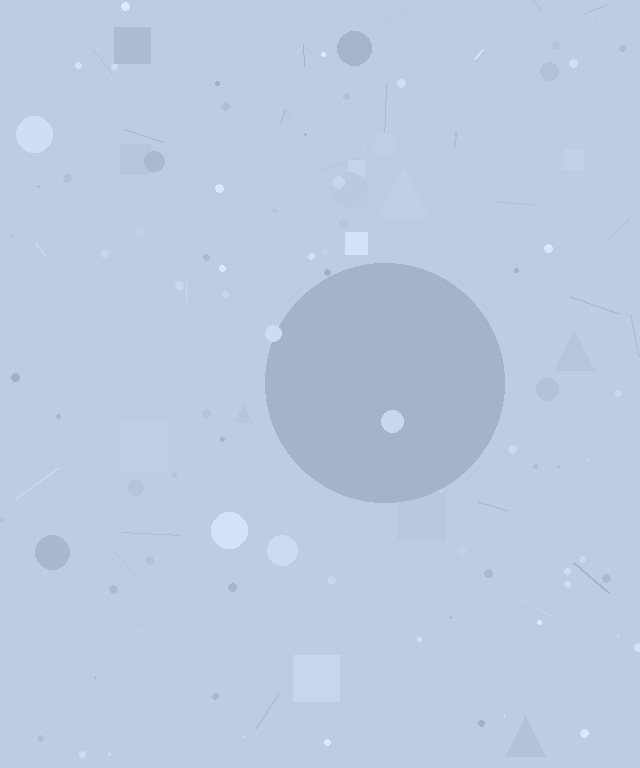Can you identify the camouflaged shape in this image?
The camouflaged shape is a circle.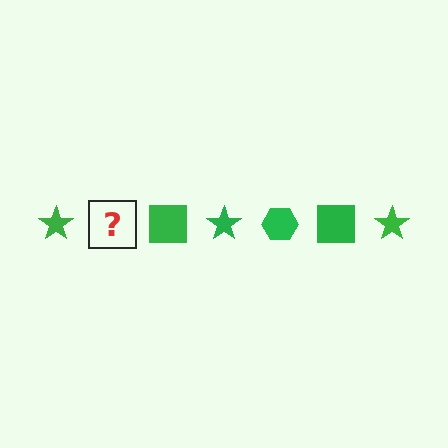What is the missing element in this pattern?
The missing element is a green hexagon.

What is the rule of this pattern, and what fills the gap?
The rule is that the pattern cycles through star, hexagon, square shapes in green. The gap should be filled with a green hexagon.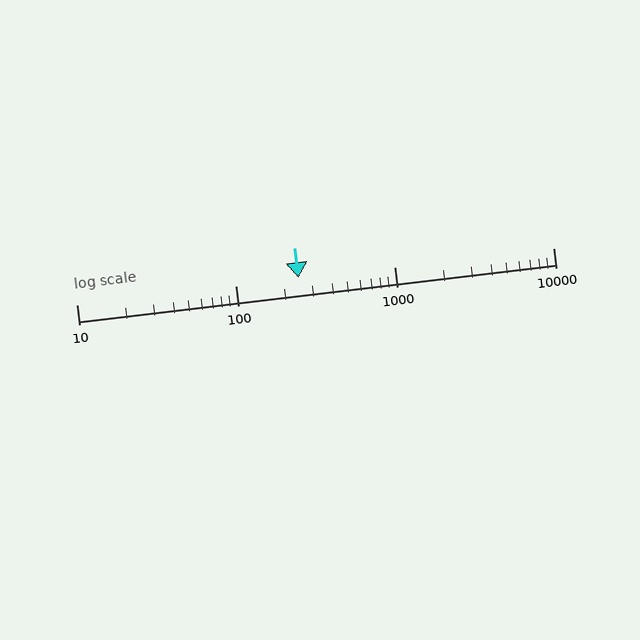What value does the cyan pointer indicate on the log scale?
The pointer indicates approximately 250.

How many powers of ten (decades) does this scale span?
The scale spans 3 decades, from 10 to 10000.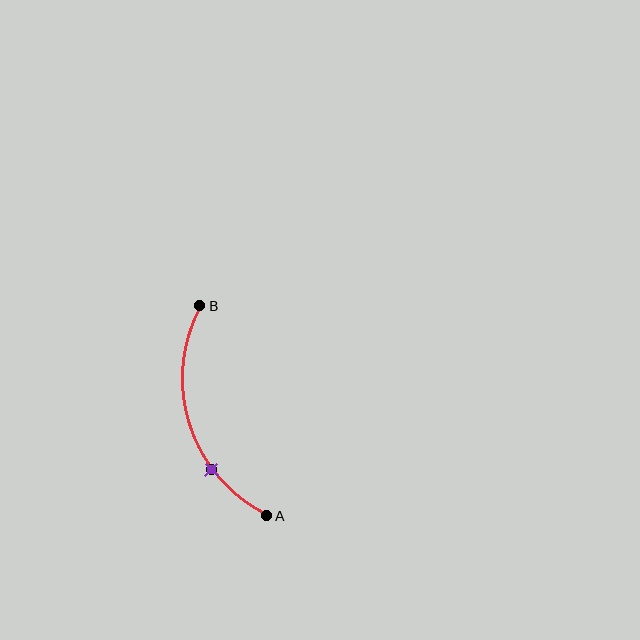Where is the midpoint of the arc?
The arc midpoint is the point on the curve farthest from the straight line joining A and B. It sits to the left of that line.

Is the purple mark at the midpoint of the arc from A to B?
No. The purple mark lies on the arc but is closer to endpoint A. The arc midpoint would be at the point on the curve equidistant along the arc from both A and B.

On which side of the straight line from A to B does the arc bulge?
The arc bulges to the left of the straight line connecting A and B.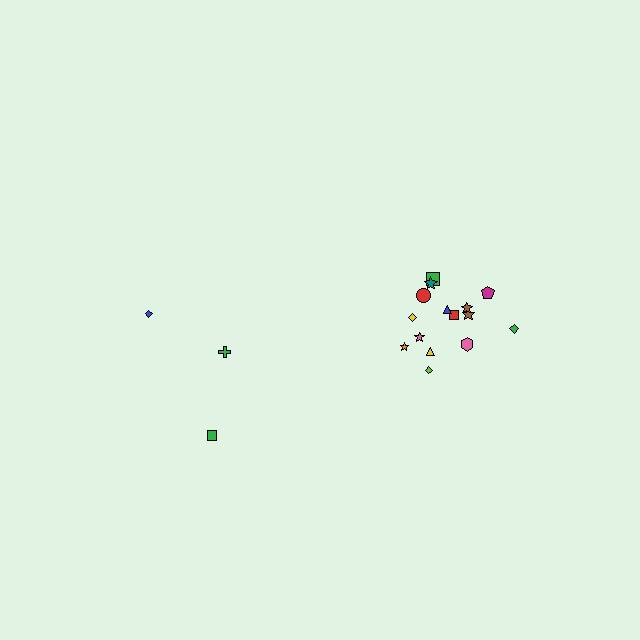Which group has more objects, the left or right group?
The right group.